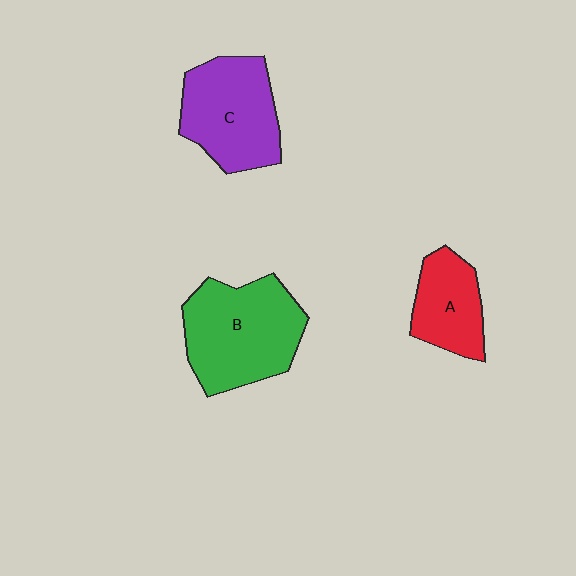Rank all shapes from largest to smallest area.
From largest to smallest: B (green), C (purple), A (red).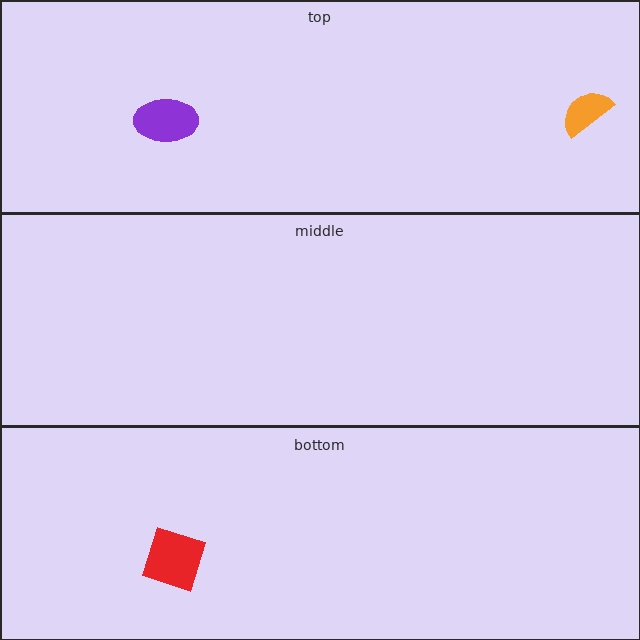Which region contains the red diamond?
The bottom region.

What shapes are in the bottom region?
The red diamond.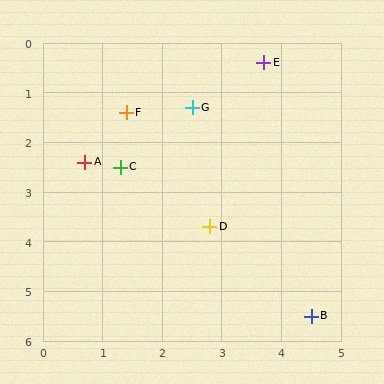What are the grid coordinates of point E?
Point E is at approximately (3.7, 0.4).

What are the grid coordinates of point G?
Point G is at approximately (2.5, 1.3).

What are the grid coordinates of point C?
Point C is at approximately (1.3, 2.5).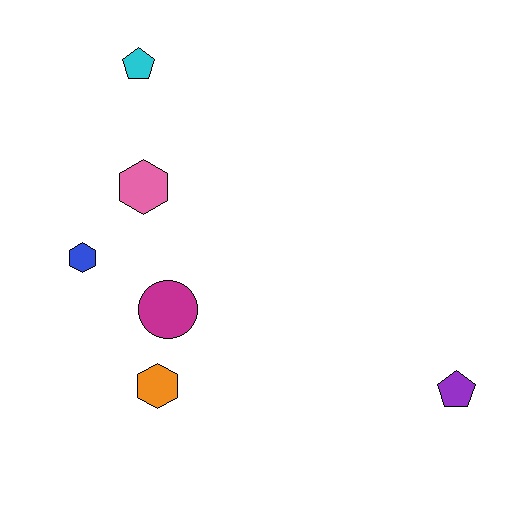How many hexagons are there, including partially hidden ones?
There are 3 hexagons.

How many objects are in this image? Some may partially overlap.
There are 6 objects.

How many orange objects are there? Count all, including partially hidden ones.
There is 1 orange object.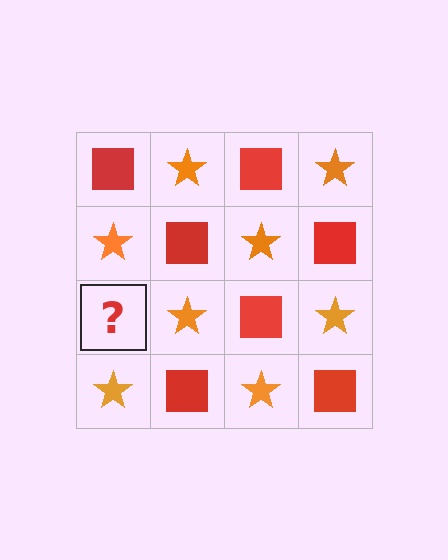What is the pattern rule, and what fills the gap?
The rule is that it alternates red square and orange star in a checkerboard pattern. The gap should be filled with a red square.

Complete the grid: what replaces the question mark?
The question mark should be replaced with a red square.